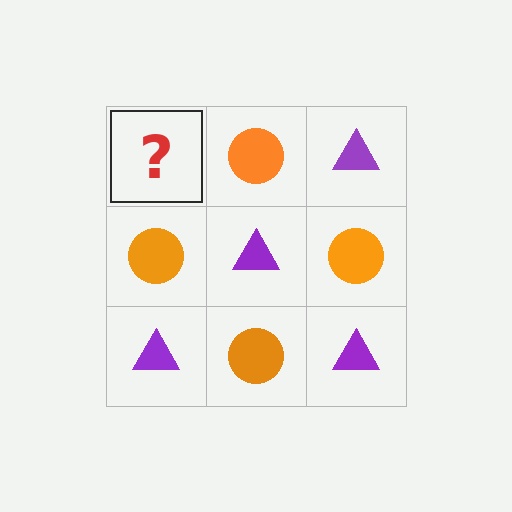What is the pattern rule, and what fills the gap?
The rule is that it alternates purple triangle and orange circle in a checkerboard pattern. The gap should be filled with a purple triangle.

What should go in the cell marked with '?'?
The missing cell should contain a purple triangle.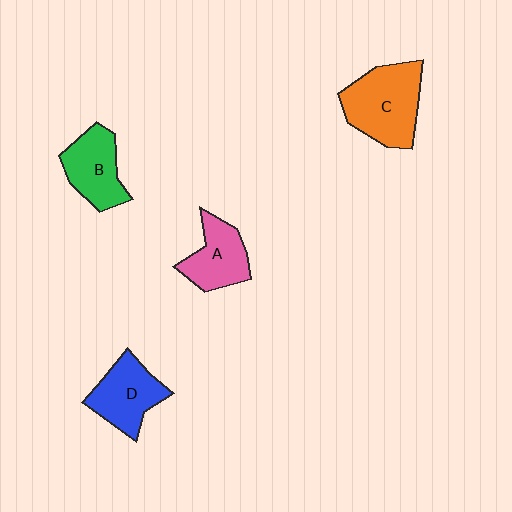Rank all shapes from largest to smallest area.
From largest to smallest: C (orange), D (blue), B (green), A (pink).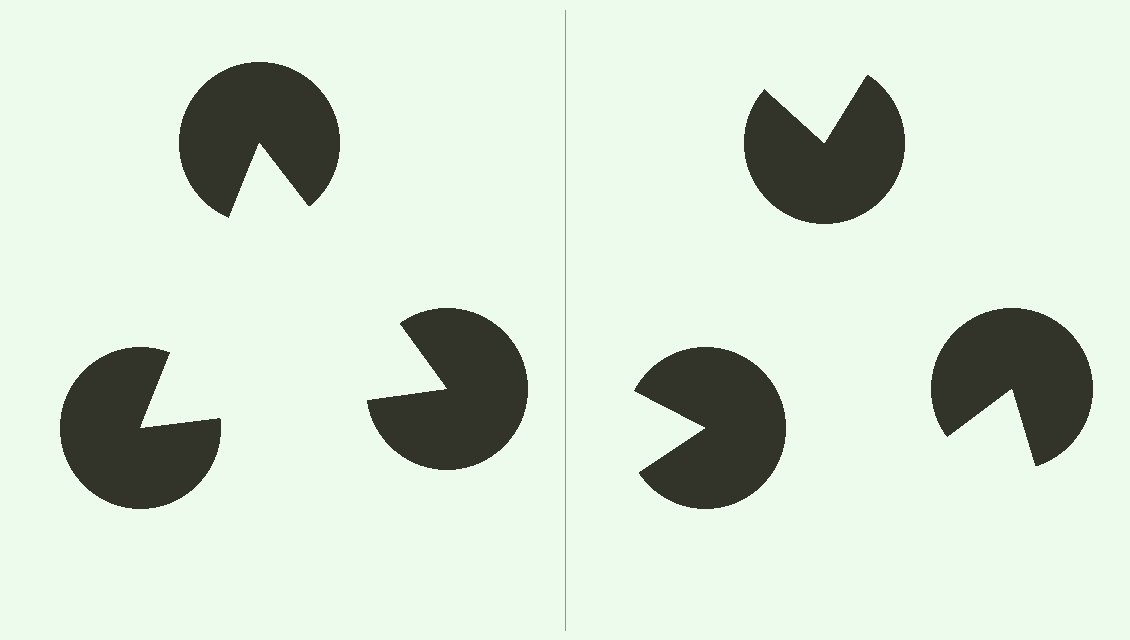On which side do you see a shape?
An illusory triangle appears on the left side. On the right side the wedge cuts are rotated, so no coherent shape forms.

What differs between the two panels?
The pac-man discs are positioned identically on both sides; only the wedge orientations differ. On the left they align to a triangle; on the right they are misaligned.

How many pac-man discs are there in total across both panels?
6 — 3 on each side.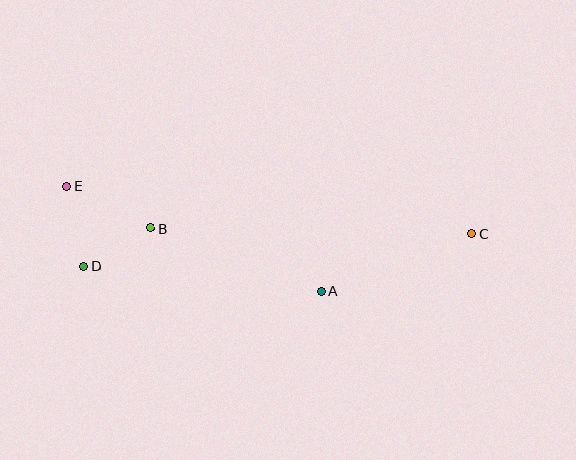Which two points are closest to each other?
Points B and D are closest to each other.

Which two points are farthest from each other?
Points C and E are farthest from each other.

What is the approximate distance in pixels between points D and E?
The distance between D and E is approximately 82 pixels.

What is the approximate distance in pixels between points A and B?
The distance between A and B is approximately 182 pixels.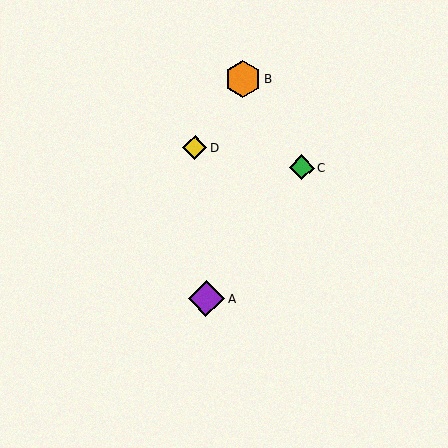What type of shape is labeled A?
Shape A is a purple diamond.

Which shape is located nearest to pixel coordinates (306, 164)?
The green diamond (labeled C) at (302, 168) is nearest to that location.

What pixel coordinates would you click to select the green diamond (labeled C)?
Click at (302, 168) to select the green diamond C.